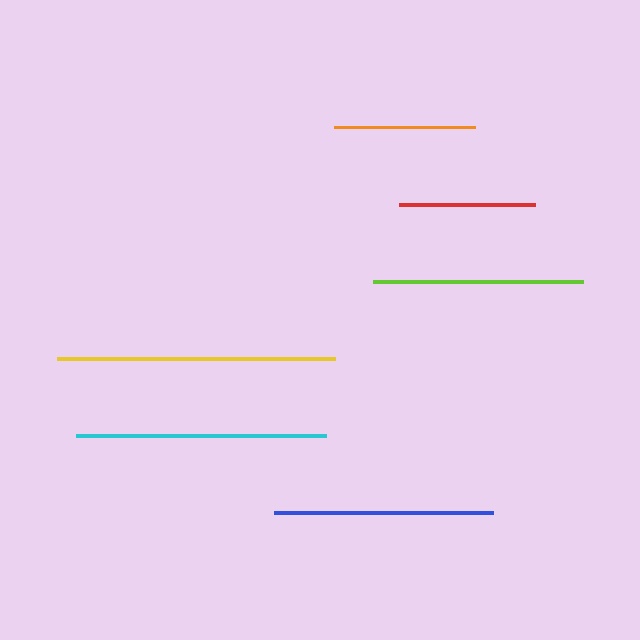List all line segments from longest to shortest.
From longest to shortest: yellow, cyan, blue, lime, orange, red.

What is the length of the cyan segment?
The cyan segment is approximately 250 pixels long.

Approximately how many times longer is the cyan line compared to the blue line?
The cyan line is approximately 1.1 times the length of the blue line.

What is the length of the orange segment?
The orange segment is approximately 142 pixels long.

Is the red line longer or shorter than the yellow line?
The yellow line is longer than the red line.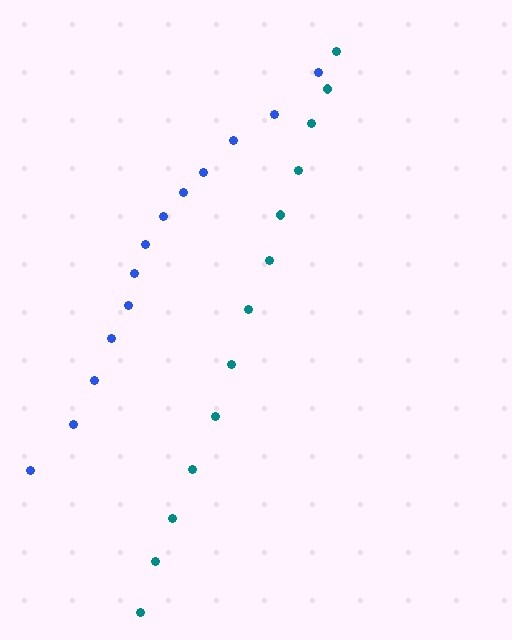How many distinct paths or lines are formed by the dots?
There are 2 distinct paths.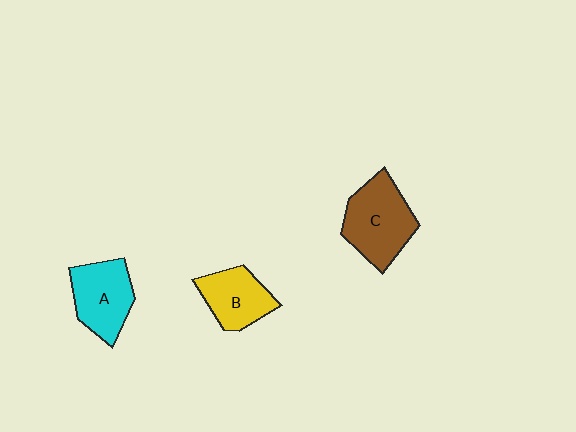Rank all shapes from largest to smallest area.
From largest to smallest: C (brown), A (cyan), B (yellow).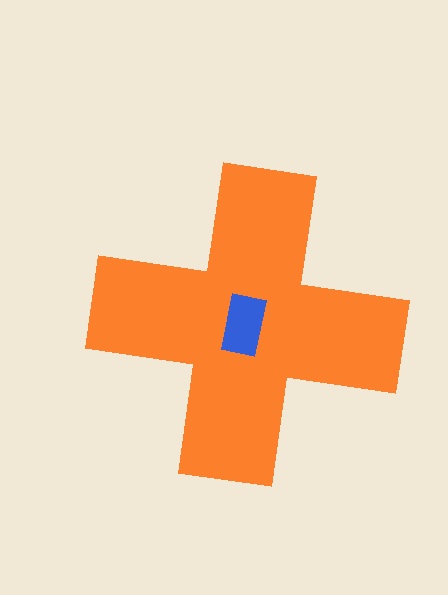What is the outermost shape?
The orange cross.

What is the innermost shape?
The blue rectangle.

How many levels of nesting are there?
2.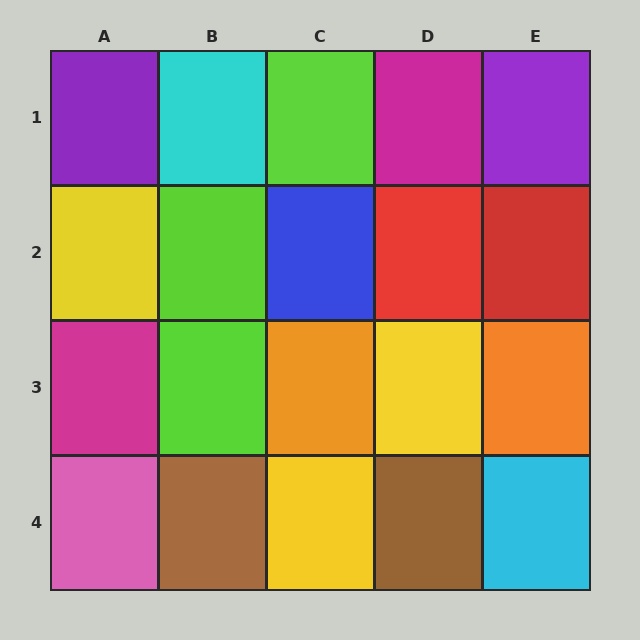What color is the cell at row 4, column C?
Yellow.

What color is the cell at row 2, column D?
Red.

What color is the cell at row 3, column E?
Orange.